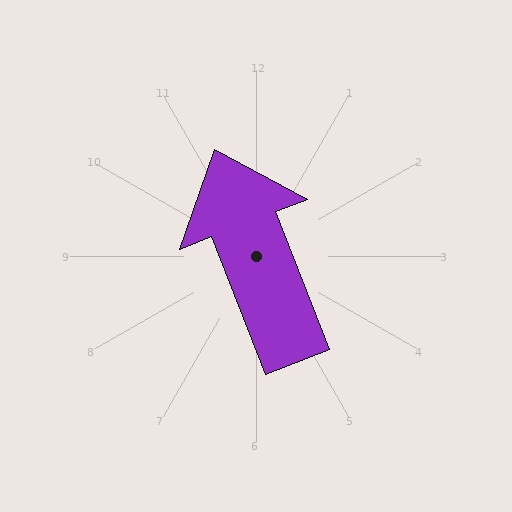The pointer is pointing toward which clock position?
Roughly 11 o'clock.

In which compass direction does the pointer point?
North.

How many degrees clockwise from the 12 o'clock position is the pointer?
Approximately 339 degrees.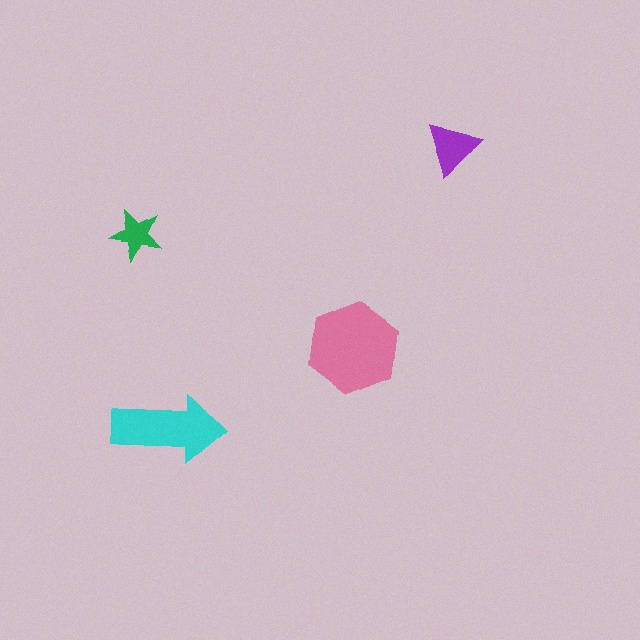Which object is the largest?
The pink hexagon.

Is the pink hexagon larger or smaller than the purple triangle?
Larger.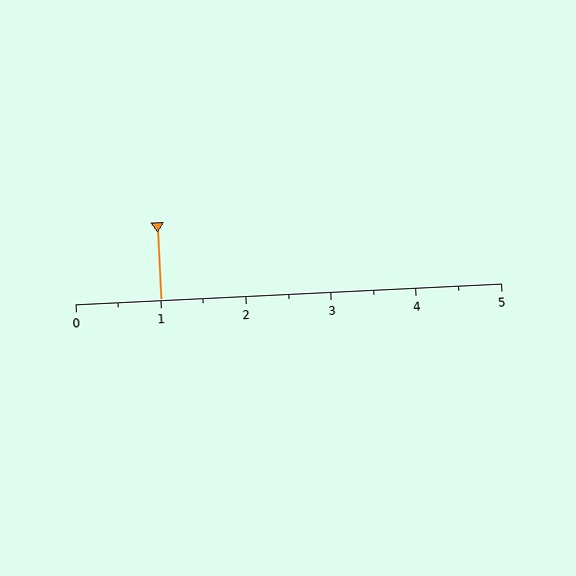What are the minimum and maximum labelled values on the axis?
The axis runs from 0 to 5.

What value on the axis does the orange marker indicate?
The marker indicates approximately 1.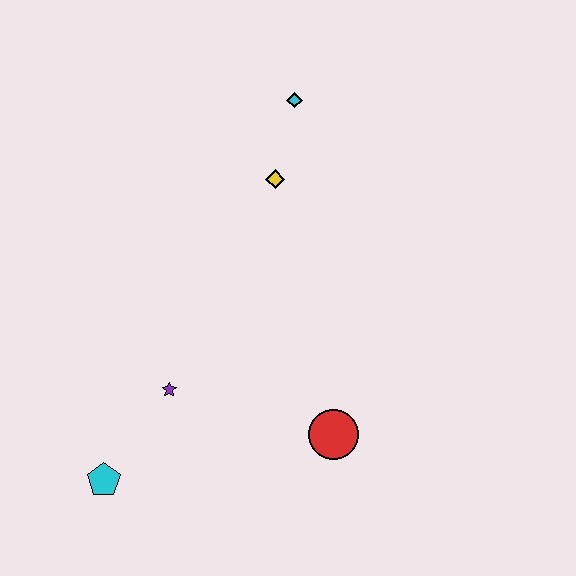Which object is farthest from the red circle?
The cyan diamond is farthest from the red circle.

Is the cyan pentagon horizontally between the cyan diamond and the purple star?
No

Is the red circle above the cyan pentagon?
Yes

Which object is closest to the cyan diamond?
The yellow diamond is closest to the cyan diamond.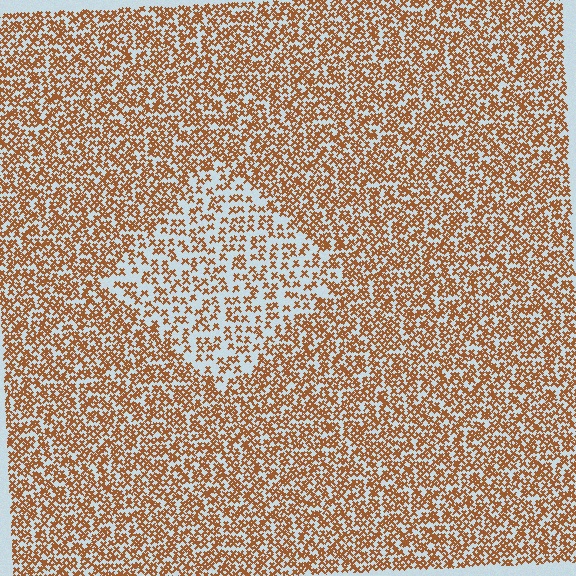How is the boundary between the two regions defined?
The boundary is defined by a change in element density (approximately 1.9x ratio). All elements are the same color, size, and shape.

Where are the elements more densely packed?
The elements are more densely packed outside the diamond boundary.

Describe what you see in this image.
The image contains small brown elements arranged at two different densities. A diamond-shaped region is visible where the elements are less densely packed than the surrounding area.